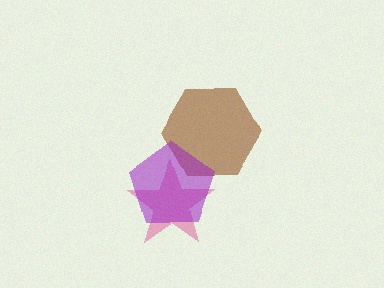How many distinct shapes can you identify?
There are 3 distinct shapes: a brown hexagon, a pink star, a purple pentagon.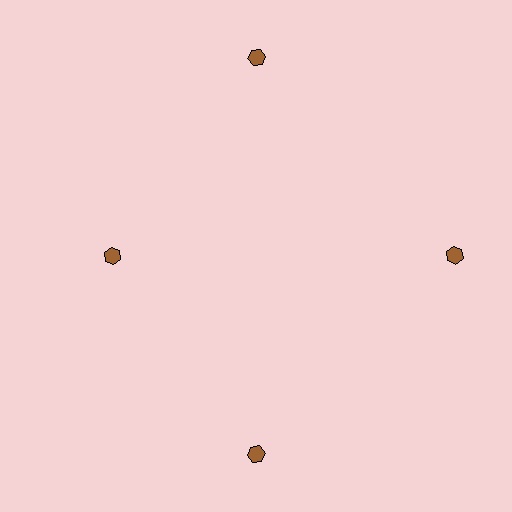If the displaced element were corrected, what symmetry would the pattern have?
It would have 4-fold rotational symmetry — the pattern would map onto itself every 90 degrees.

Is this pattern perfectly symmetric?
No. The 4 brown hexagons are arranged in a ring, but one element near the 9 o'clock position is pulled inward toward the center, breaking the 4-fold rotational symmetry.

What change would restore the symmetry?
The symmetry would be restored by moving it outward, back onto the ring so that all 4 hexagons sit at equal angles and equal distance from the center.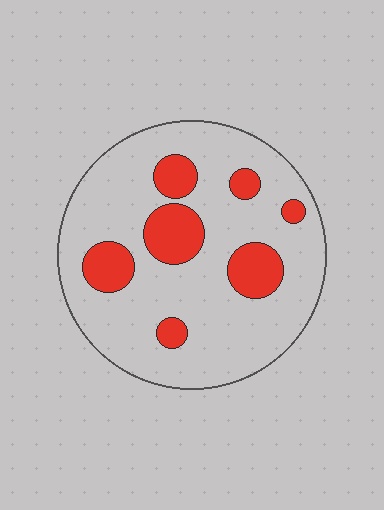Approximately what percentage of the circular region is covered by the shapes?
Approximately 20%.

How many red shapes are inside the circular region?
7.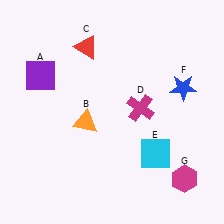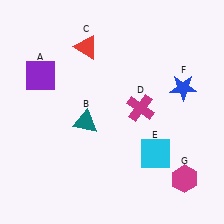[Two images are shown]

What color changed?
The triangle (B) changed from orange in Image 1 to teal in Image 2.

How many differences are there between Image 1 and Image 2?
There is 1 difference between the two images.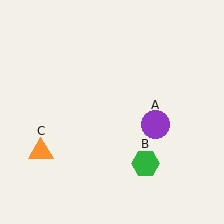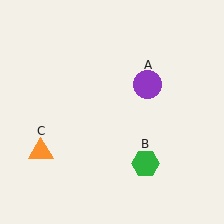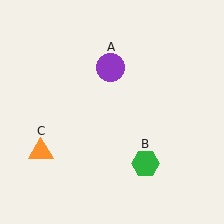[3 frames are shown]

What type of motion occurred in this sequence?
The purple circle (object A) rotated counterclockwise around the center of the scene.